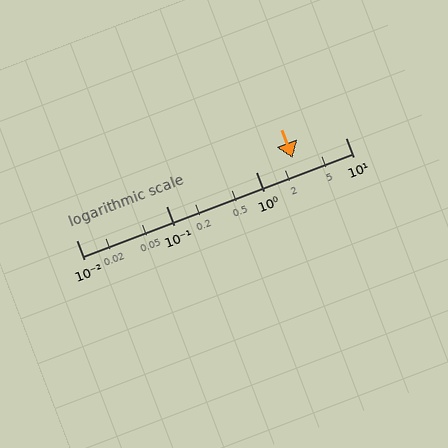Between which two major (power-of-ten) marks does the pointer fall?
The pointer is between 1 and 10.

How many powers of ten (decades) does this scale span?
The scale spans 3 decades, from 0.01 to 10.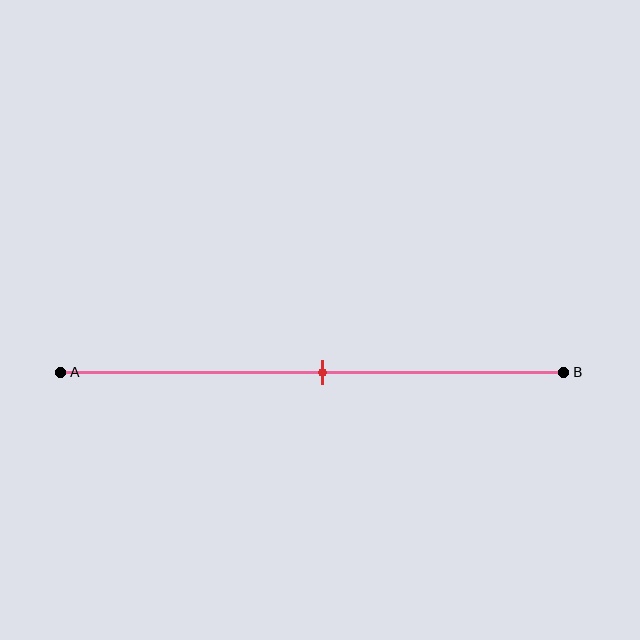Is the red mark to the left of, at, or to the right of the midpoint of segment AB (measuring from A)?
The red mark is approximately at the midpoint of segment AB.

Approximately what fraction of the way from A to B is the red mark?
The red mark is approximately 50% of the way from A to B.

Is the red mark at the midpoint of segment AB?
Yes, the mark is approximately at the midpoint.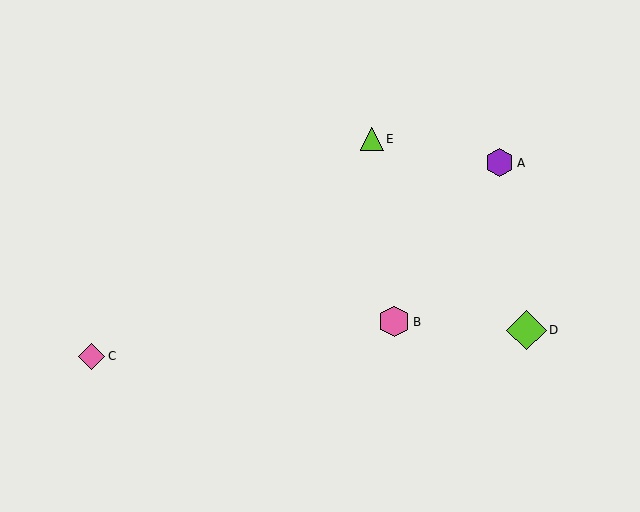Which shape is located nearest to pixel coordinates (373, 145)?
The lime triangle (labeled E) at (372, 139) is nearest to that location.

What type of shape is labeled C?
Shape C is a pink diamond.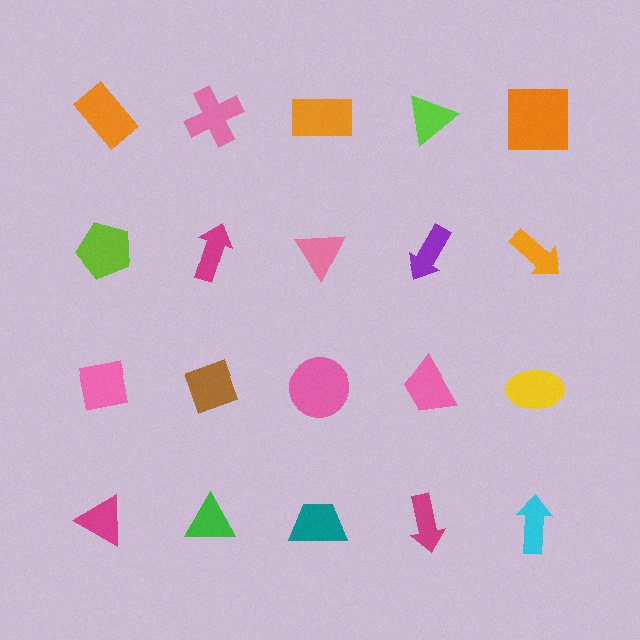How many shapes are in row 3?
5 shapes.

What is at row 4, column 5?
A cyan arrow.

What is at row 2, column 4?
A purple arrow.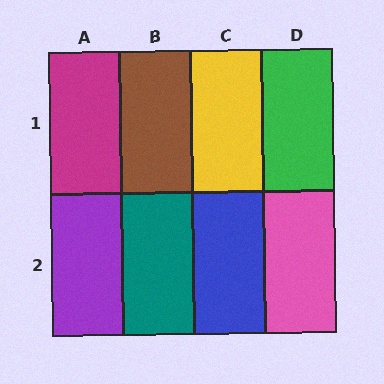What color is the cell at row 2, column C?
Blue.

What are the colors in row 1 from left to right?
Magenta, brown, yellow, green.